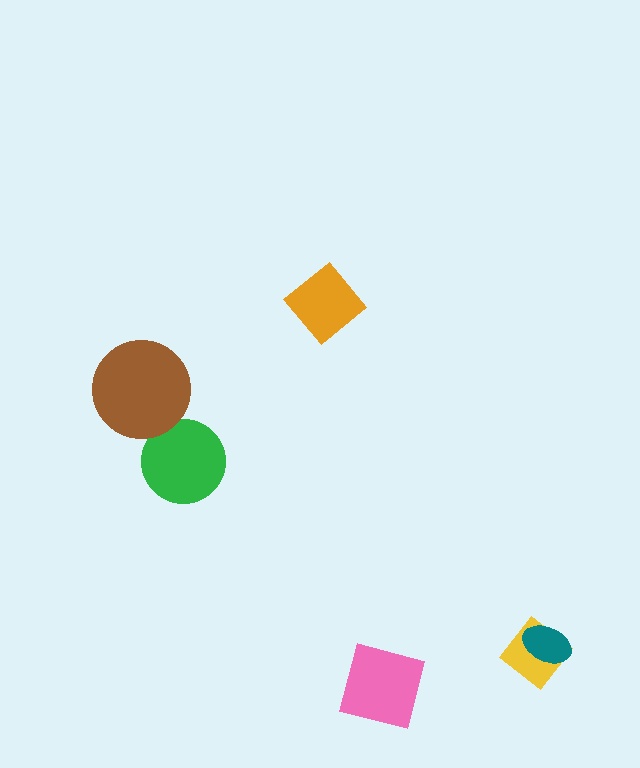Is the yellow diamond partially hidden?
Yes, it is partially covered by another shape.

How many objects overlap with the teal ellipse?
1 object overlaps with the teal ellipse.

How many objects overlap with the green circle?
0 objects overlap with the green circle.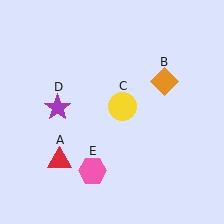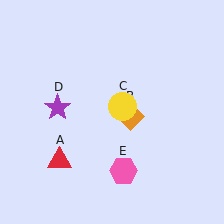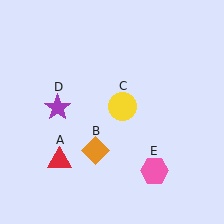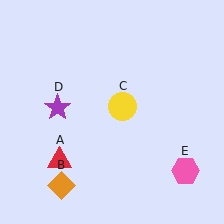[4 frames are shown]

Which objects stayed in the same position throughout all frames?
Red triangle (object A) and yellow circle (object C) and purple star (object D) remained stationary.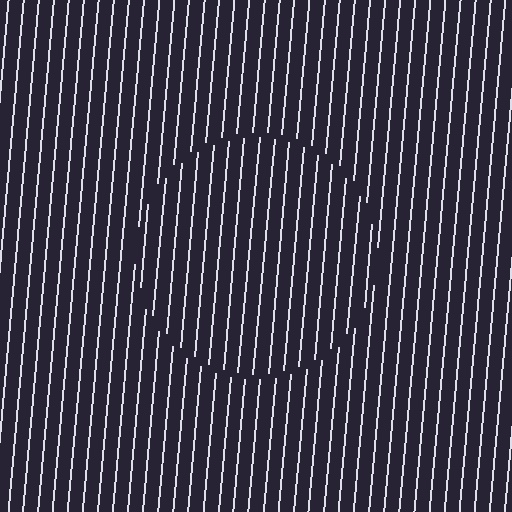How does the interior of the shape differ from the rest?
The interior of the shape contains the same grating, shifted by half a period — the contour is defined by the phase discontinuity where line-ends from the inner and outer gratings abut.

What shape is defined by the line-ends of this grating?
An illusory circle. The interior of the shape contains the same grating, shifted by half a period — the contour is defined by the phase discontinuity where line-ends from the inner and outer gratings abut.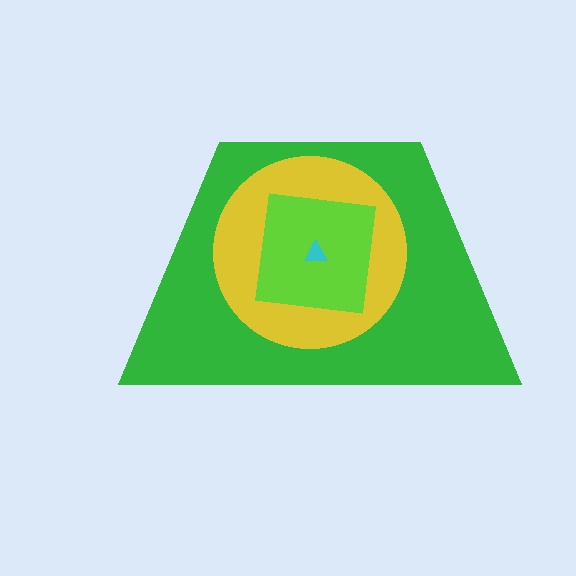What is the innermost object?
The cyan triangle.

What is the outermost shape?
The green trapezoid.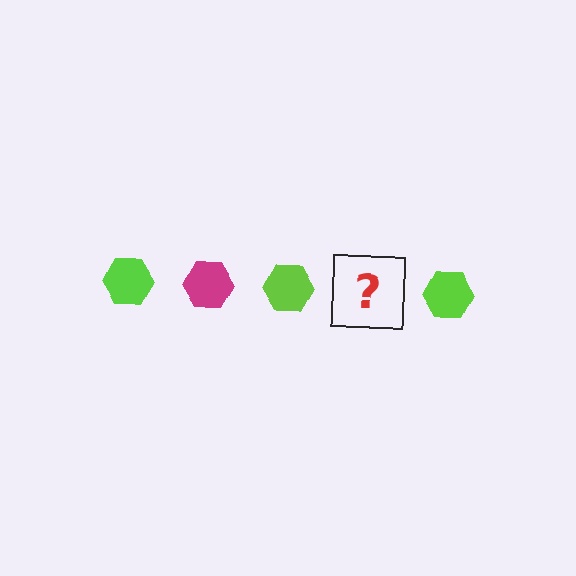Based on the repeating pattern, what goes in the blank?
The blank should be a magenta hexagon.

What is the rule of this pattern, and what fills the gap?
The rule is that the pattern cycles through lime, magenta hexagons. The gap should be filled with a magenta hexagon.